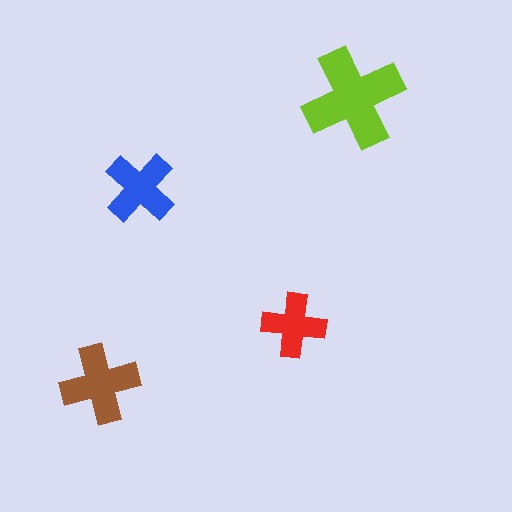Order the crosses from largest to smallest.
the lime one, the brown one, the blue one, the red one.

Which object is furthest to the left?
The brown cross is leftmost.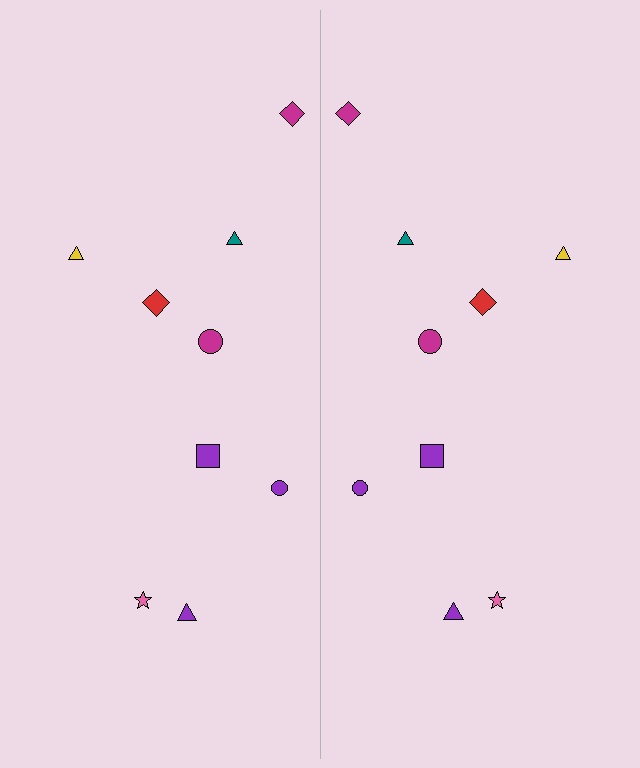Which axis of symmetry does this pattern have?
The pattern has a vertical axis of symmetry running through the center of the image.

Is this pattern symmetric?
Yes, this pattern has bilateral (reflection) symmetry.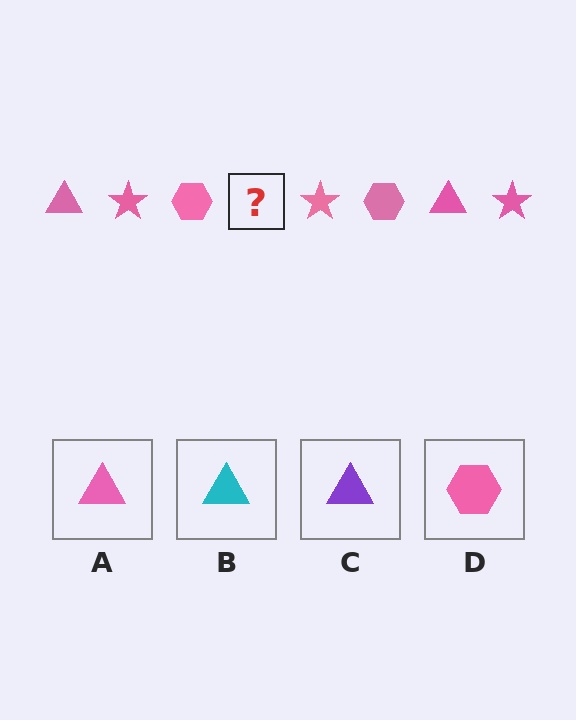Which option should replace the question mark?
Option A.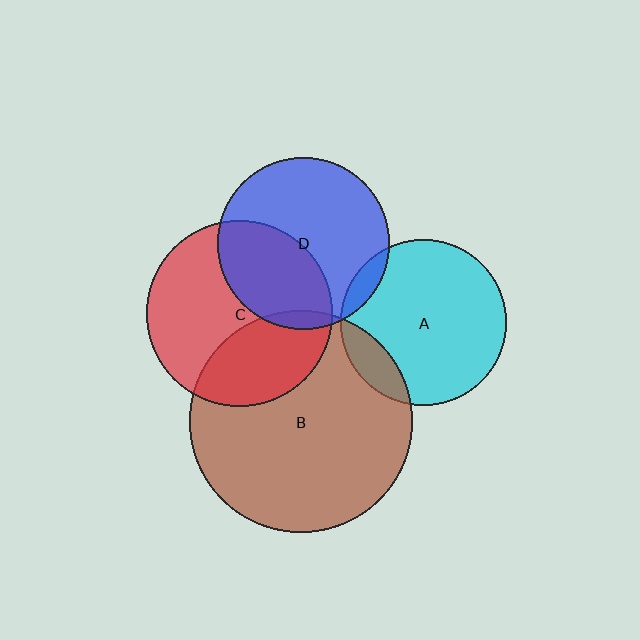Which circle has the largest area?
Circle B (brown).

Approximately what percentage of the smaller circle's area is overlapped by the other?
Approximately 5%.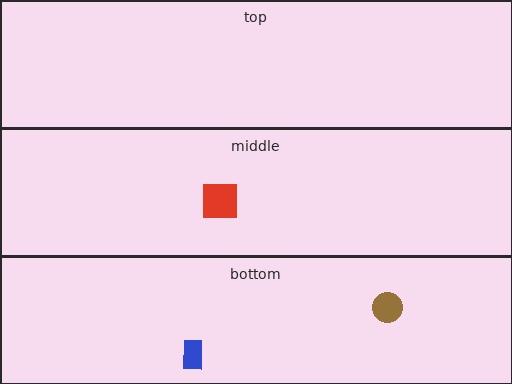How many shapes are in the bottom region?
2.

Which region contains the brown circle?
The bottom region.